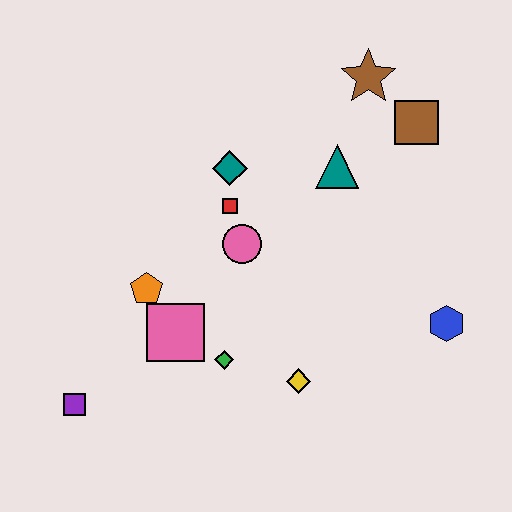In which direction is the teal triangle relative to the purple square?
The teal triangle is to the right of the purple square.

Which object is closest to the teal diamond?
The red square is closest to the teal diamond.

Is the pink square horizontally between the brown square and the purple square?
Yes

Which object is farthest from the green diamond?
The brown star is farthest from the green diamond.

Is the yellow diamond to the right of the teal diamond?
Yes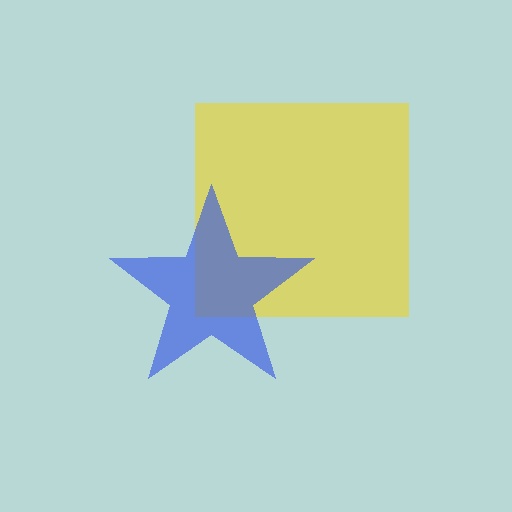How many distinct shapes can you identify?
There are 2 distinct shapes: a yellow square, a blue star.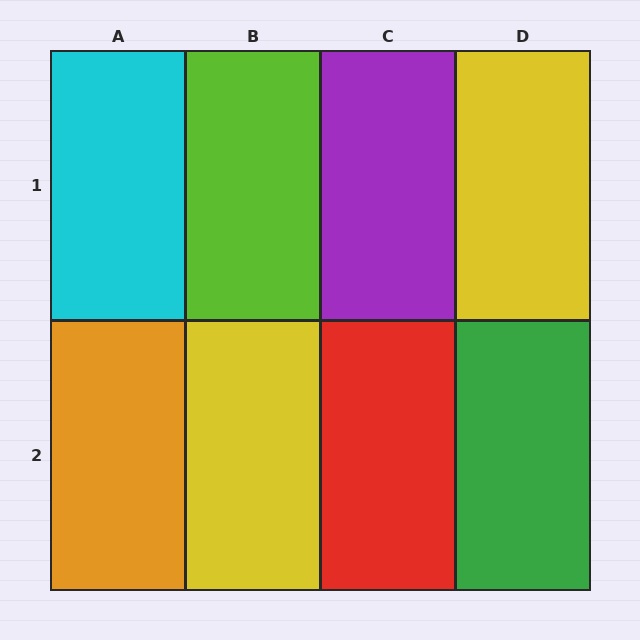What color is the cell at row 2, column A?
Orange.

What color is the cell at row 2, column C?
Red.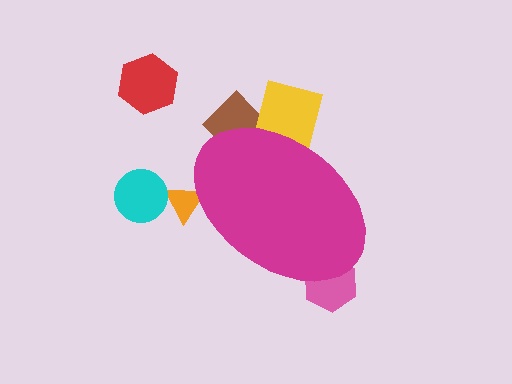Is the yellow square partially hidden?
Yes, the yellow square is partially hidden behind the magenta ellipse.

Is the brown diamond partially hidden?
Yes, the brown diamond is partially hidden behind the magenta ellipse.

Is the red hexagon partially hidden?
No, the red hexagon is fully visible.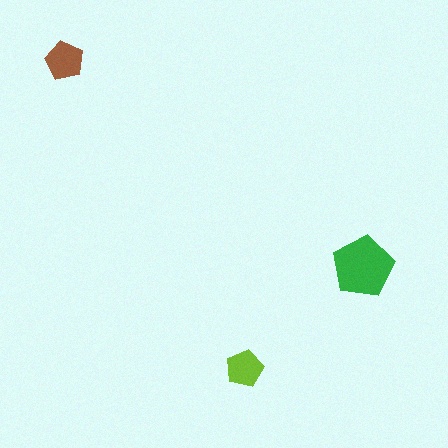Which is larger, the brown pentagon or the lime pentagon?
The brown one.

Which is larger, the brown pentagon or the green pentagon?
The green one.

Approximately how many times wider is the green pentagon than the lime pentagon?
About 1.5 times wider.